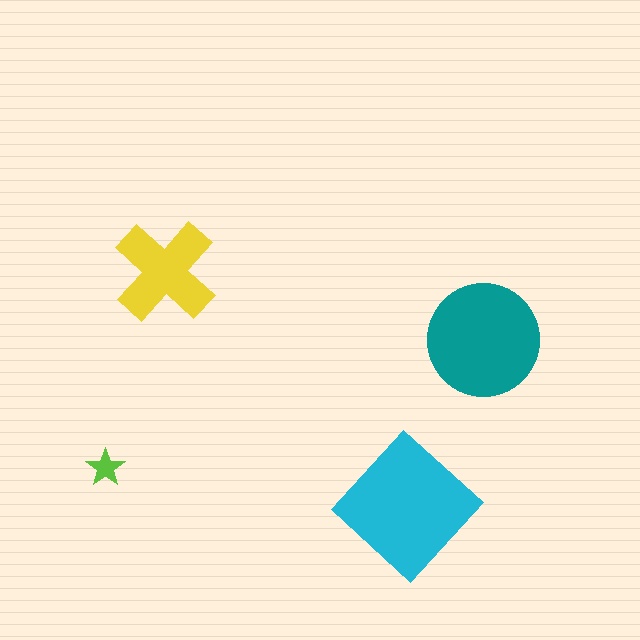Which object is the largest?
The cyan diamond.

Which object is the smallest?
The lime star.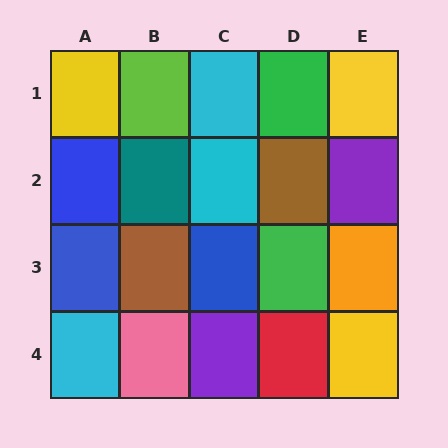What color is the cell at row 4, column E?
Yellow.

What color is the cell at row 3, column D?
Green.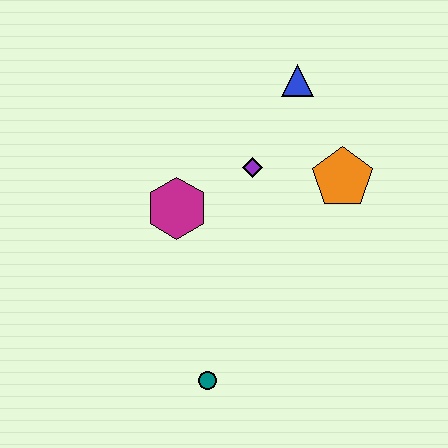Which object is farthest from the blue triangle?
The teal circle is farthest from the blue triangle.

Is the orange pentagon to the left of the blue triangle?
No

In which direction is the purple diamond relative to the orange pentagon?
The purple diamond is to the left of the orange pentagon.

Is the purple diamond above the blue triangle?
No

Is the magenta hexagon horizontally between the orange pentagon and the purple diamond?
No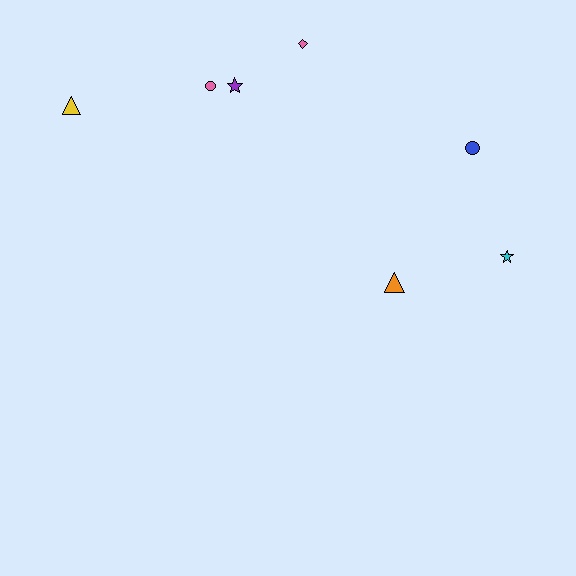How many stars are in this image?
There are 2 stars.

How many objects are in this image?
There are 7 objects.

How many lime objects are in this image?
There are no lime objects.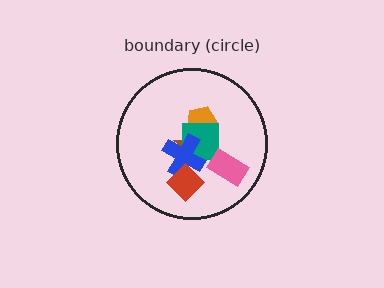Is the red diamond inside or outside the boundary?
Inside.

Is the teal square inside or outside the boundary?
Inside.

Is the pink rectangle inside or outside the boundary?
Inside.